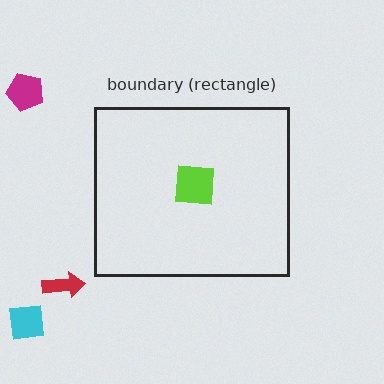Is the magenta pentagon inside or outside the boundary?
Outside.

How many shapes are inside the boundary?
1 inside, 3 outside.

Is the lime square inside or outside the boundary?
Inside.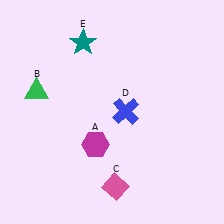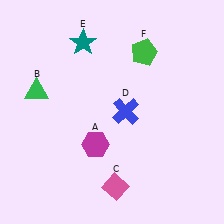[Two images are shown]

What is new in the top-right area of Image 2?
A green pentagon (F) was added in the top-right area of Image 2.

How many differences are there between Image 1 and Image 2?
There is 1 difference between the two images.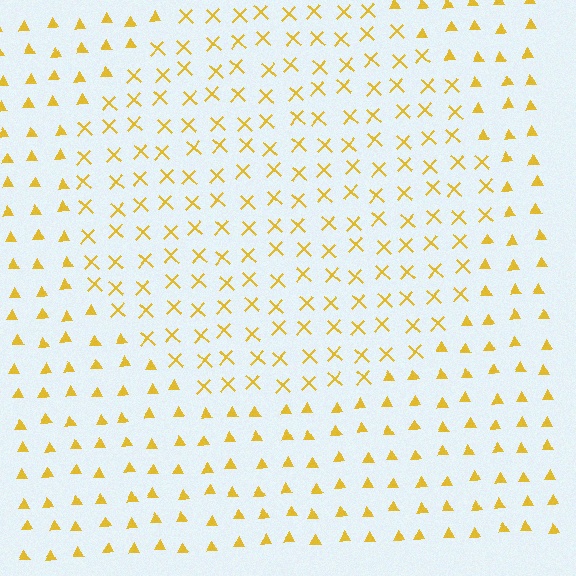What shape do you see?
I see a circle.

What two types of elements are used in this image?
The image uses X marks inside the circle region and triangles outside it.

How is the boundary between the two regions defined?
The boundary is defined by a change in element shape: X marks inside vs. triangles outside. All elements share the same color and spacing.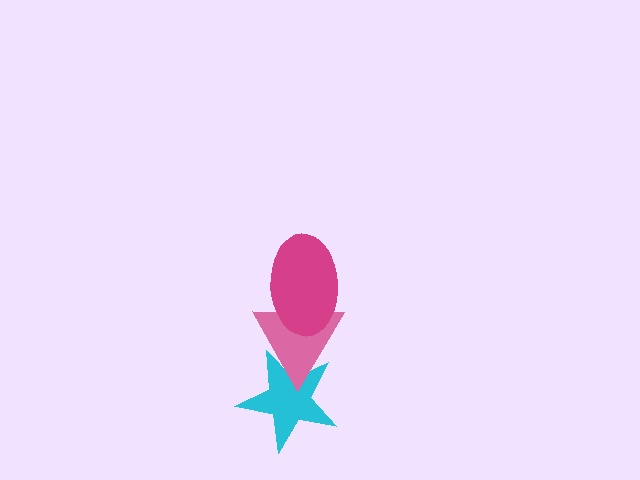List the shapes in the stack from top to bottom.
From top to bottom: the magenta ellipse, the pink triangle, the cyan star.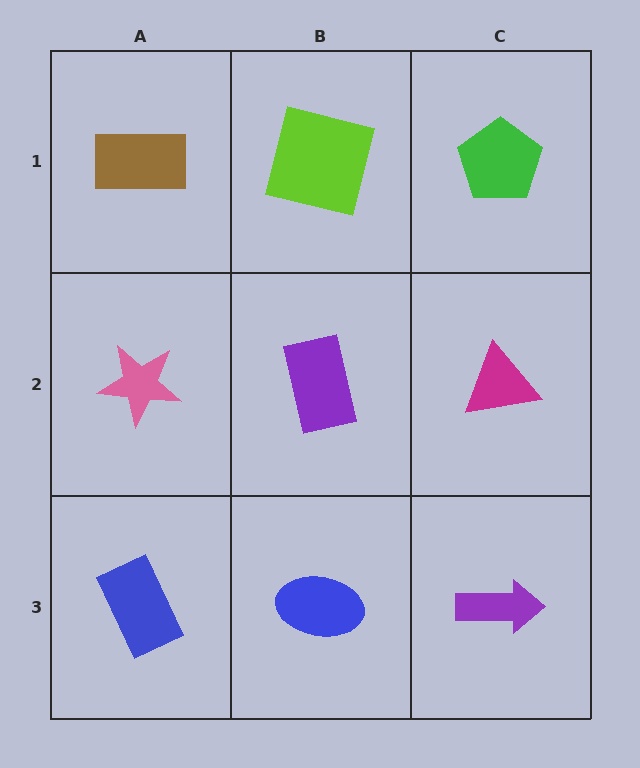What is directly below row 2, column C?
A purple arrow.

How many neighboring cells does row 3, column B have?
3.